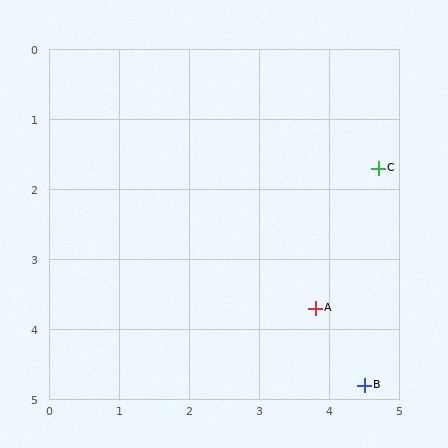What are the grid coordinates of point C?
Point C is at approximately (4.7, 1.7).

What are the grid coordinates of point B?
Point B is at approximately (4.5, 4.8).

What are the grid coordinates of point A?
Point A is at approximately (3.8, 3.7).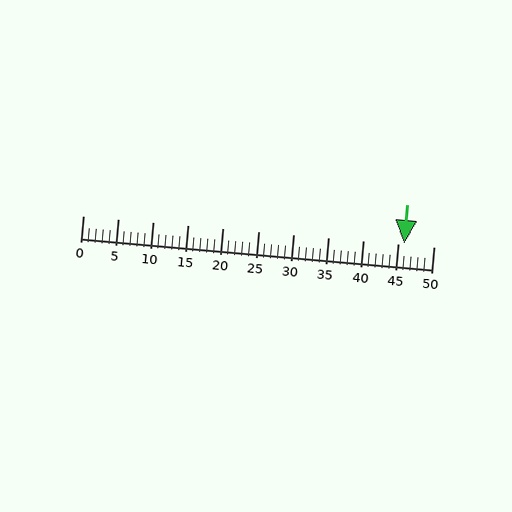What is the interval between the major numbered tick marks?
The major tick marks are spaced 5 units apart.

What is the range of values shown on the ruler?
The ruler shows values from 0 to 50.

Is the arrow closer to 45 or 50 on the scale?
The arrow is closer to 45.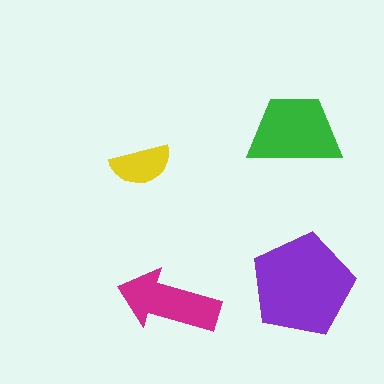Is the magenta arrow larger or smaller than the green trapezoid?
Smaller.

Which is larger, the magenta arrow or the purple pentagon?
The purple pentagon.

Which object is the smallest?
The yellow semicircle.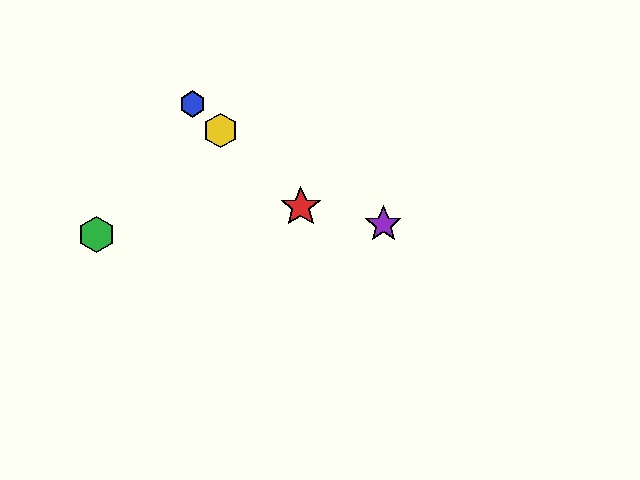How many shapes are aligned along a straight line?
3 shapes (the red star, the blue hexagon, the yellow hexagon) are aligned along a straight line.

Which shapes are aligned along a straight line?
The red star, the blue hexagon, the yellow hexagon are aligned along a straight line.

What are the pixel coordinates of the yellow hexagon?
The yellow hexagon is at (221, 131).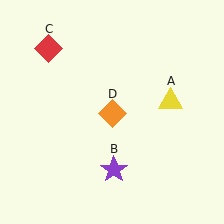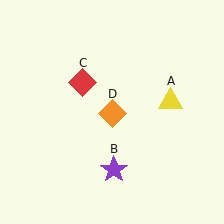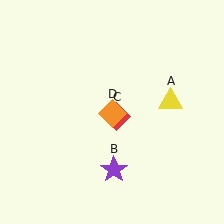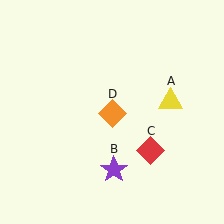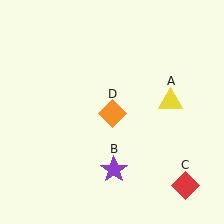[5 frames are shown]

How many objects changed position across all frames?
1 object changed position: red diamond (object C).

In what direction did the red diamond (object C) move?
The red diamond (object C) moved down and to the right.